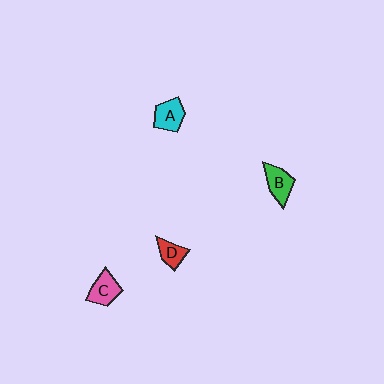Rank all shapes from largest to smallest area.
From largest to smallest: A (cyan), C (pink), B (green), D (red).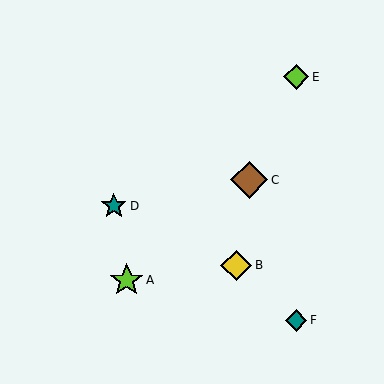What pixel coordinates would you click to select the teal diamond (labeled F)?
Click at (296, 320) to select the teal diamond F.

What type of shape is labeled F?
Shape F is a teal diamond.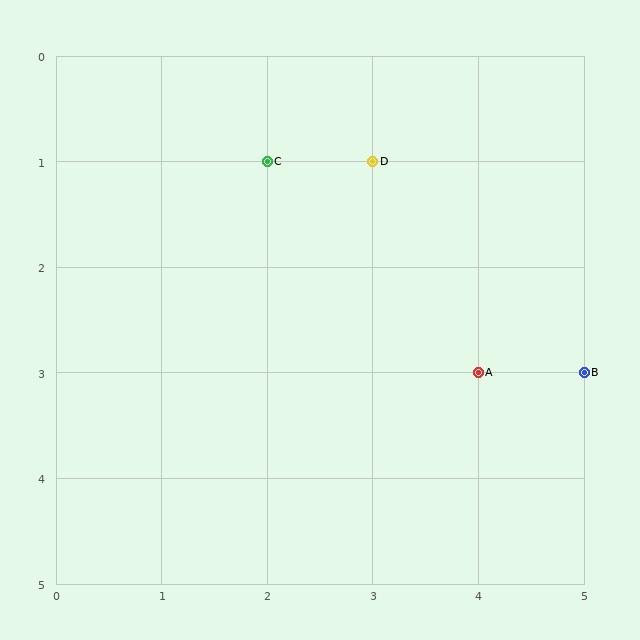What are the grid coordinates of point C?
Point C is at grid coordinates (2, 1).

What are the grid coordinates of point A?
Point A is at grid coordinates (4, 3).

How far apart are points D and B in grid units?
Points D and B are 2 columns and 2 rows apart (about 2.8 grid units diagonally).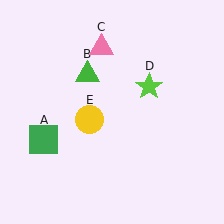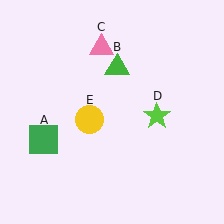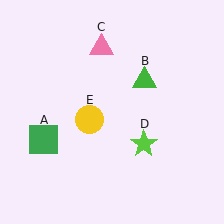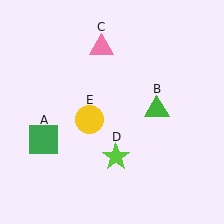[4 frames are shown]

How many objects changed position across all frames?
2 objects changed position: green triangle (object B), lime star (object D).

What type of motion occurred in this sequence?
The green triangle (object B), lime star (object D) rotated clockwise around the center of the scene.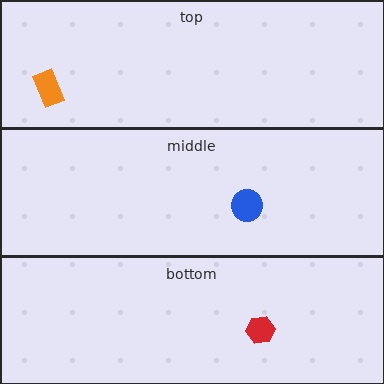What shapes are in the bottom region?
The red hexagon.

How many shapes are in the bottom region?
1.